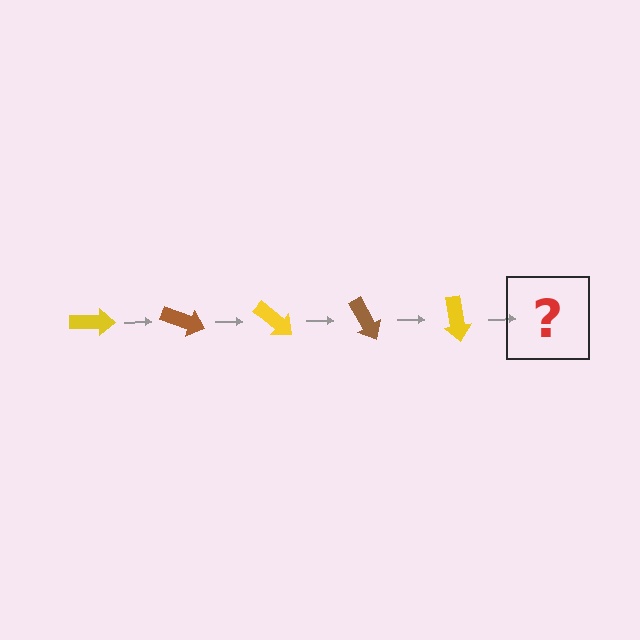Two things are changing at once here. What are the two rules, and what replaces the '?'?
The two rules are that it rotates 20 degrees each step and the color cycles through yellow and brown. The '?' should be a brown arrow, rotated 100 degrees from the start.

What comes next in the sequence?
The next element should be a brown arrow, rotated 100 degrees from the start.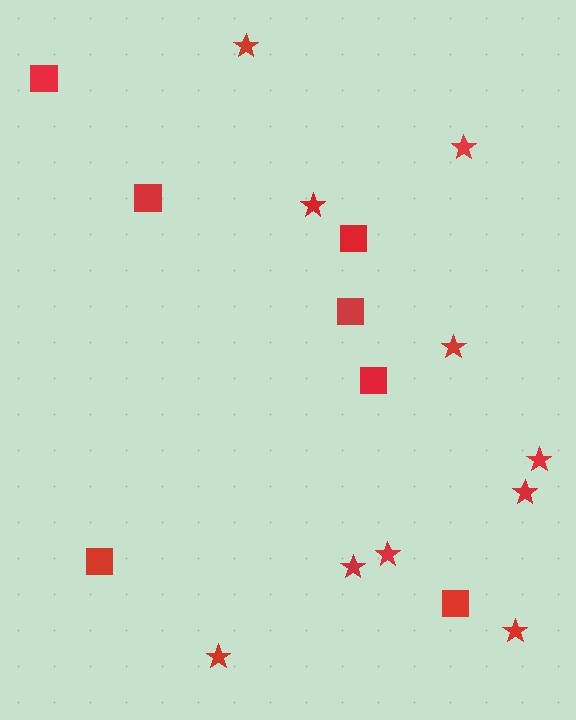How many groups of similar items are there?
There are 2 groups: one group of squares (7) and one group of stars (10).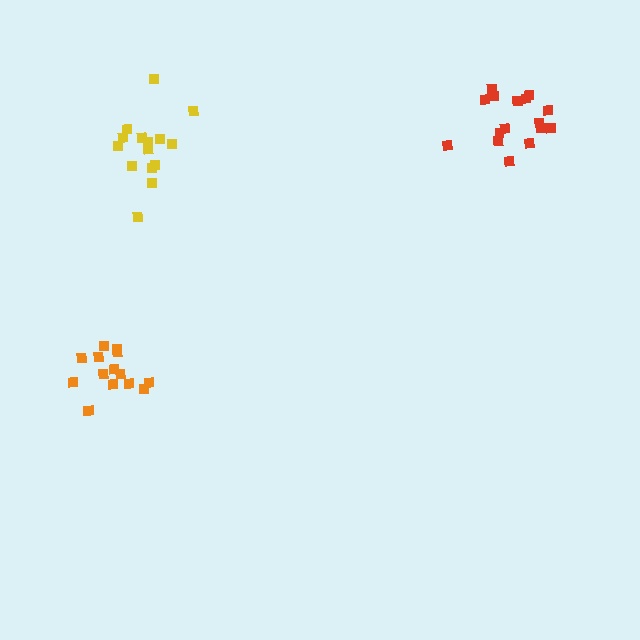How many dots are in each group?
Group 1: 16 dots, Group 2: 15 dots, Group 3: 16 dots (47 total).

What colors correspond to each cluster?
The clusters are colored: red, orange, yellow.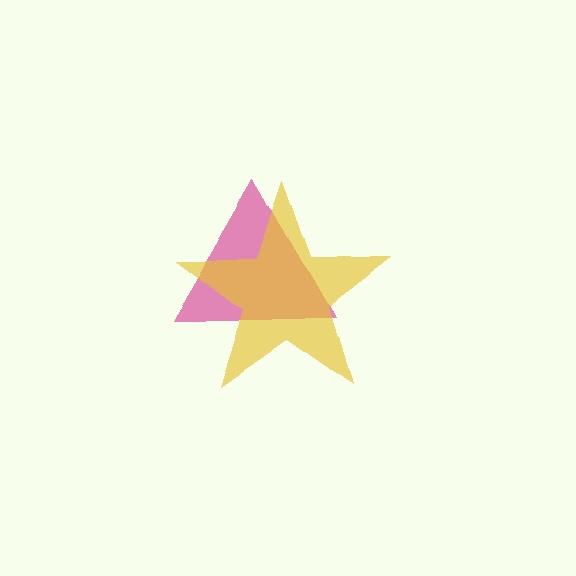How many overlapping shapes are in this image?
There are 2 overlapping shapes in the image.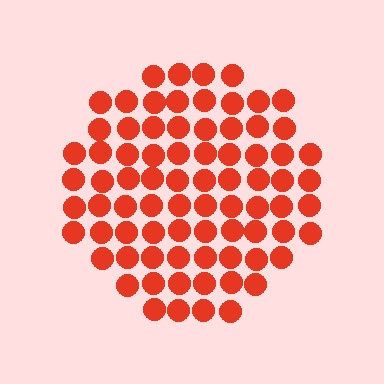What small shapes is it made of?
It is made of small circles.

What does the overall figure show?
The overall figure shows a circle.